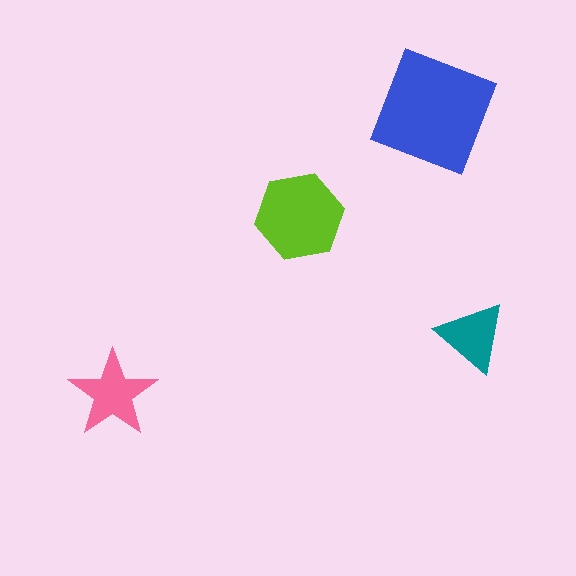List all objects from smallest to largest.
The teal triangle, the pink star, the lime hexagon, the blue square.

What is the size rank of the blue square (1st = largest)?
1st.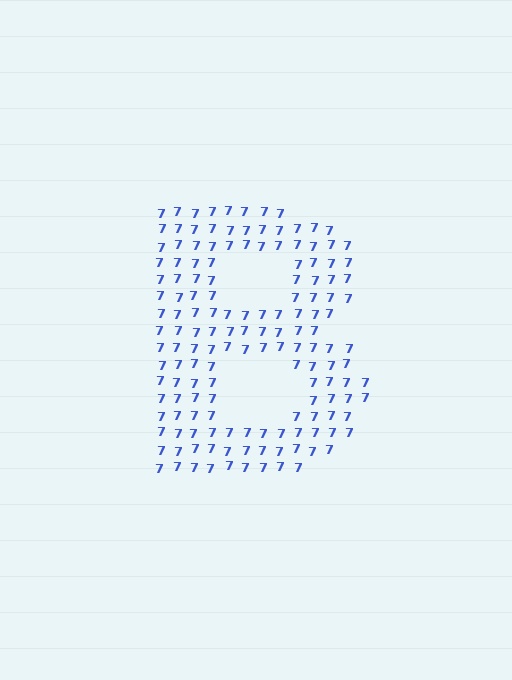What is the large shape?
The large shape is the letter B.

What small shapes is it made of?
It is made of small digit 7's.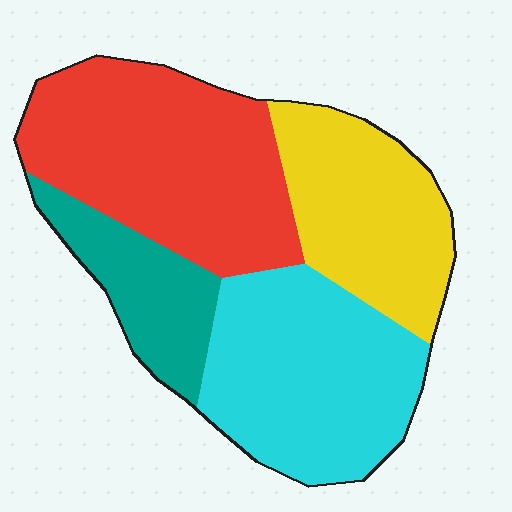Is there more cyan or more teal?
Cyan.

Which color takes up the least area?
Teal, at roughly 15%.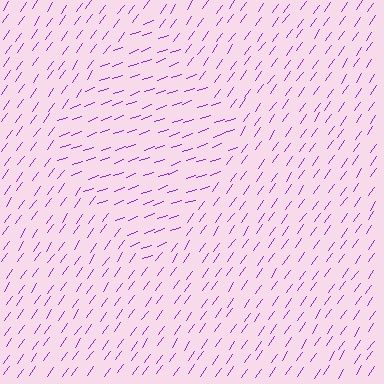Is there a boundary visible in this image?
Yes, there is a texture boundary formed by a change in line orientation.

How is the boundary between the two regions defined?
The boundary is defined purely by a change in line orientation (approximately 36 degrees difference). All lines are the same color and thickness.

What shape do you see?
I see a diamond.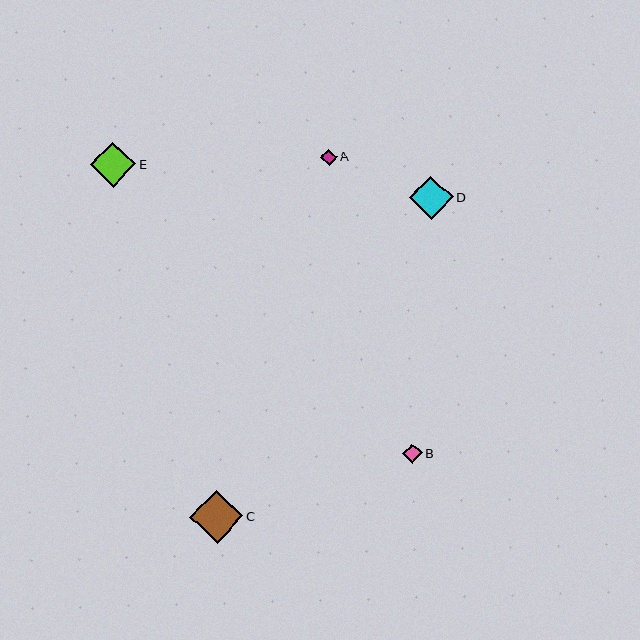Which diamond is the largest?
Diamond C is the largest with a size of approximately 53 pixels.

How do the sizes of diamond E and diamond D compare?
Diamond E and diamond D are approximately the same size.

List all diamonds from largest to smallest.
From largest to smallest: C, E, D, B, A.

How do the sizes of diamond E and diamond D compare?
Diamond E and diamond D are approximately the same size.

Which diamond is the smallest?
Diamond A is the smallest with a size of approximately 16 pixels.